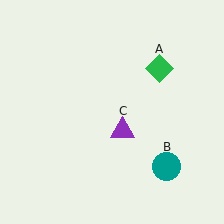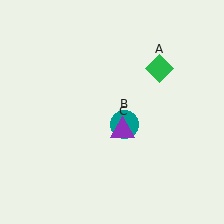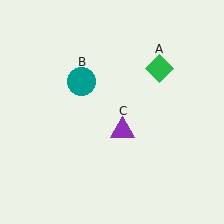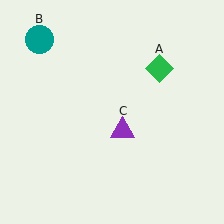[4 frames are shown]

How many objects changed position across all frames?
1 object changed position: teal circle (object B).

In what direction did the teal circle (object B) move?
The teal circle (object B) moved up and to the left.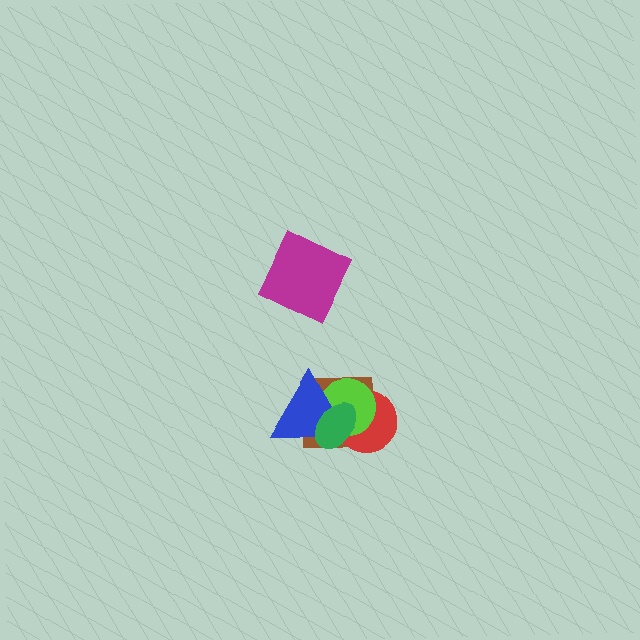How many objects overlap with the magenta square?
0 objects overlap with the magenta square.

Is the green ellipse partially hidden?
No, no other shape covers it.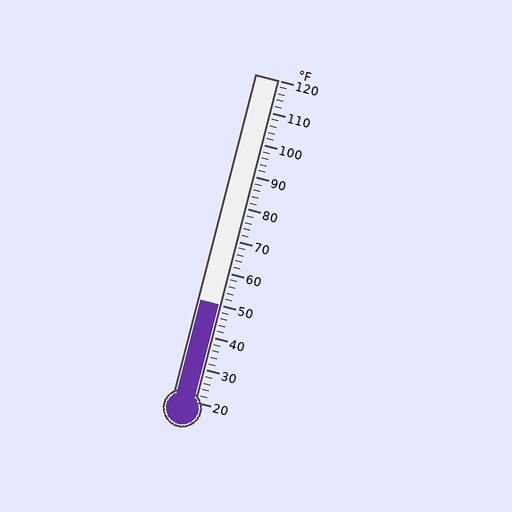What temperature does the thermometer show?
The thermometer shows approximately 50°F.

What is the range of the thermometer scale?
The thermometer scale ranges from 20°F to 120°F.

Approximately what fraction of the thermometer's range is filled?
The thermometer is filled to approximately 30% of its range.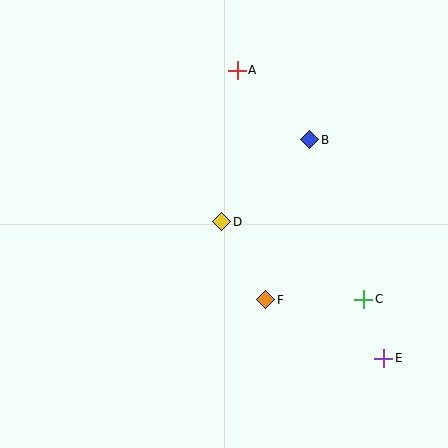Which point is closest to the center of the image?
Point D at (222, 222) is closest to the center.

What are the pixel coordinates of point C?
Point C is at (364, 299).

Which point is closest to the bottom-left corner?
Point F is closest to the bottom-left corner.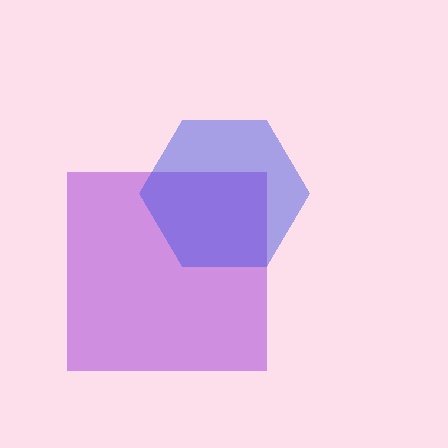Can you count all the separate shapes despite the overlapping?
Yes, there are 2 separate shapes.